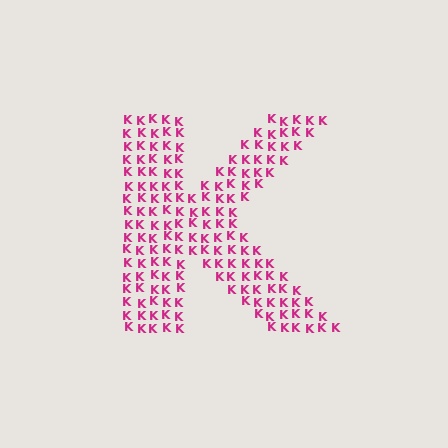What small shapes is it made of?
It is made of small letter K's.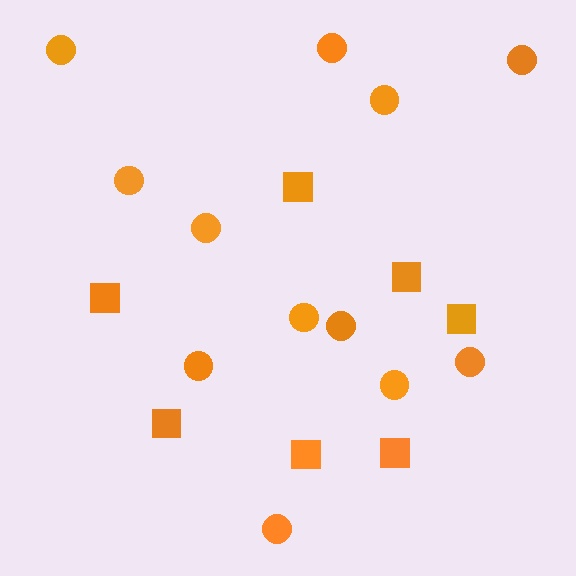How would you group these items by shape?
There are 2 groups: one group of circles (12) and one group of squares (7).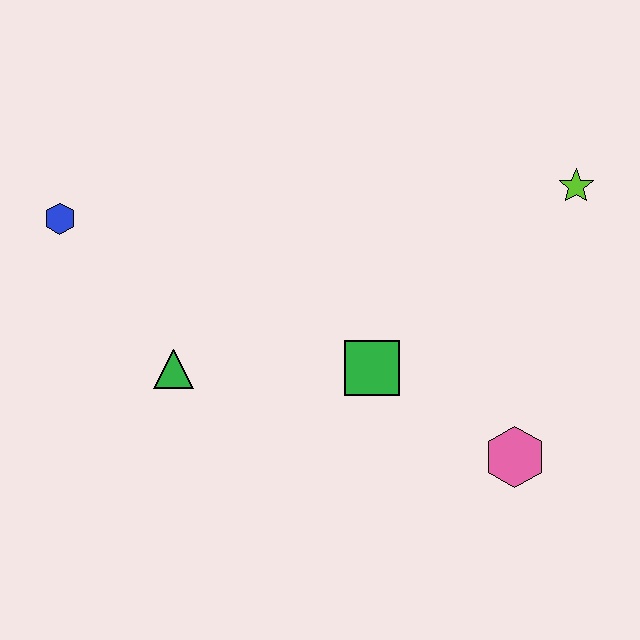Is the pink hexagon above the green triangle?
No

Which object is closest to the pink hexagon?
The green square is closest to the pink hexagon.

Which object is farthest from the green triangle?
The lime star is farthest from the green triangle.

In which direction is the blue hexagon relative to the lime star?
The blue hexagon is to the left of the lime star.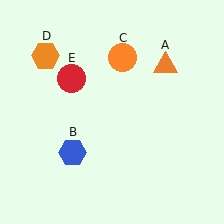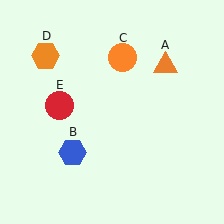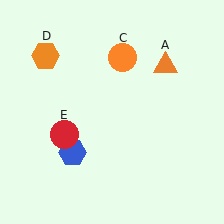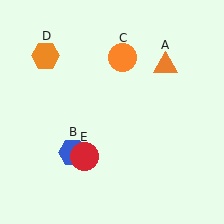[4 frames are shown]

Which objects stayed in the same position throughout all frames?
Orange triangle (object A) and blue hexagon (object B) and orange circle (object C) and orange hexagon (object D) remained stationary.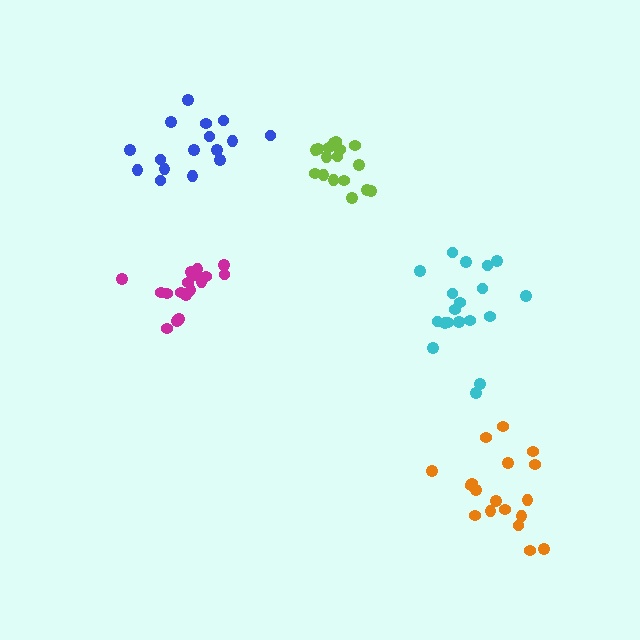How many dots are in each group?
Group 1: 17 dots, Group 2: 19 dots, Group 3: 17 dots, Group 4: 16 dots, Group 5: 18 dots (87 total).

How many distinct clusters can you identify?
There are 5 distinct clusters.